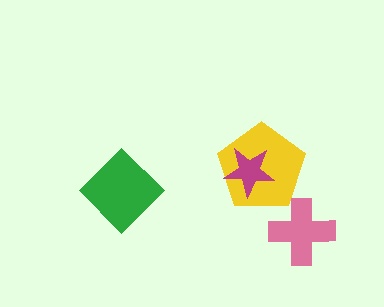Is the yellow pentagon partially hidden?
Yes, it is partially covered by another shape.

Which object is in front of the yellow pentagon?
The magenta star is in front of the yellow pentagon.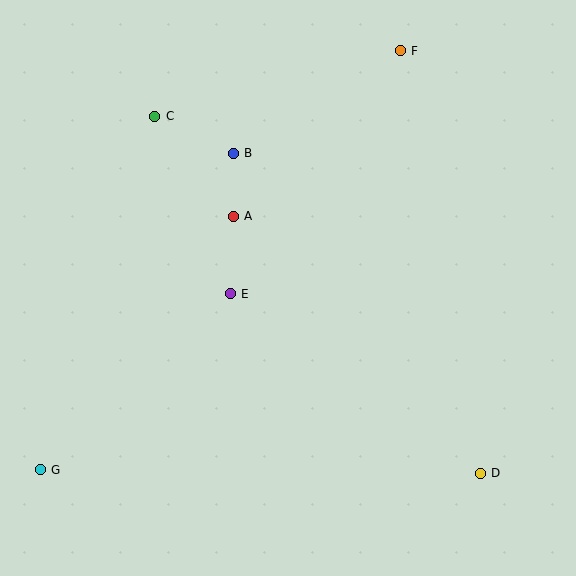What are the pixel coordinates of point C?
Point C is at (155, 116).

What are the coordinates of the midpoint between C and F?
The midpoint between C and F is at (278, 83).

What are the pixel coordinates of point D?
Point D is at (480, 473).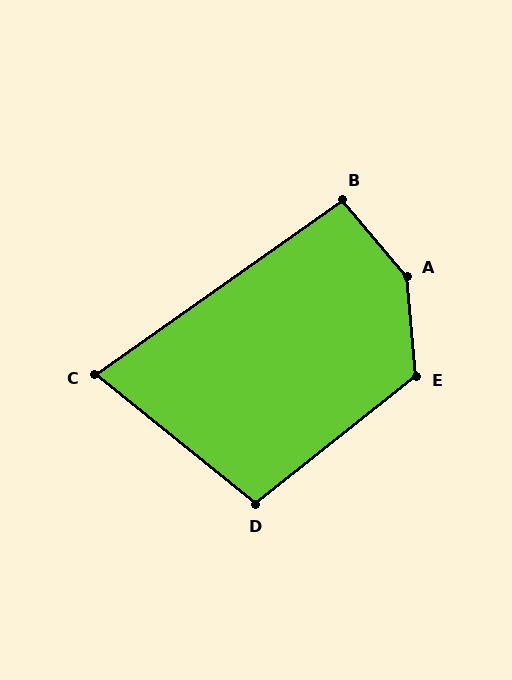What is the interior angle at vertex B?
Approximately 95 degrees (obtuse).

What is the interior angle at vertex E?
Approximately 123 degrees (obtuse).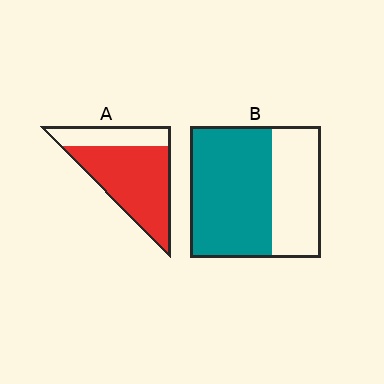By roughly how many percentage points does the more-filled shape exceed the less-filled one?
By roughly 10 percentage points (A over B).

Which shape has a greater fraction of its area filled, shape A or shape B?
Shape A.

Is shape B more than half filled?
Yes.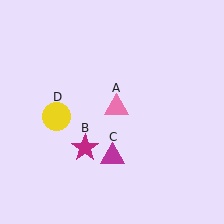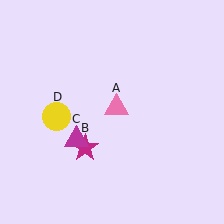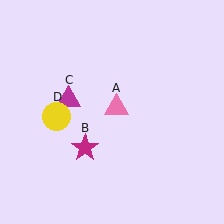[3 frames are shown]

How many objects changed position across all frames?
1 object changed position: magenta triangle (object C).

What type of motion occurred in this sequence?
The magenta triangle (object C) rotated clockwise around the center of the scene.